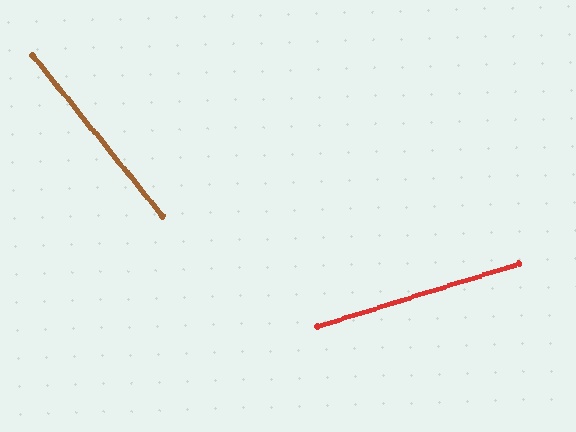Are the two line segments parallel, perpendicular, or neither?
Neither parallel nor perpendicular — they differ by about 68°.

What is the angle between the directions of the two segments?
Approximately 68 degrees.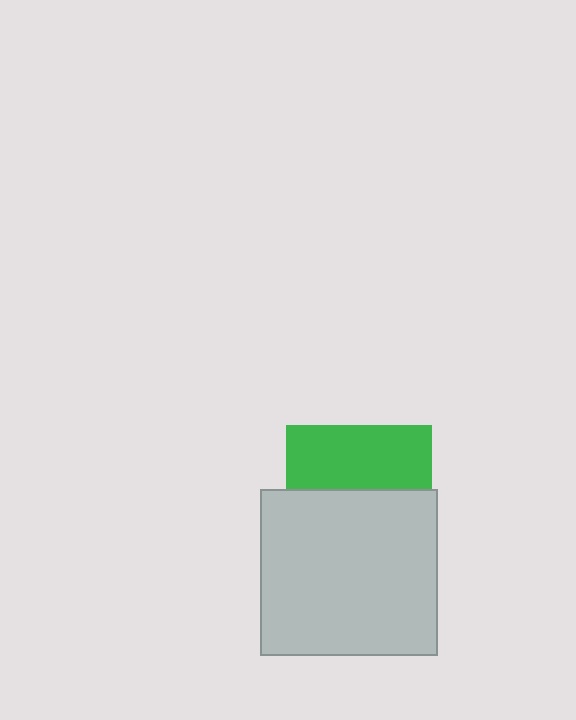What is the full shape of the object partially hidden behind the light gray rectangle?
The partially hidden object is a green square.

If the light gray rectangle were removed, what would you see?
You would see the complete green square.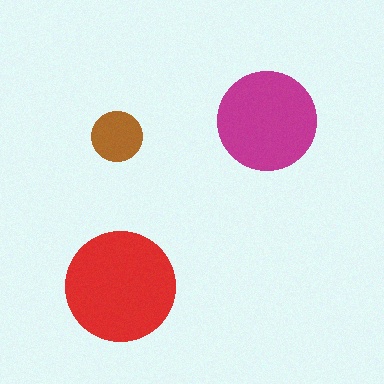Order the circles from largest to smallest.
the red one, the magenta one, the brown one.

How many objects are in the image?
There are 3 objects in the image.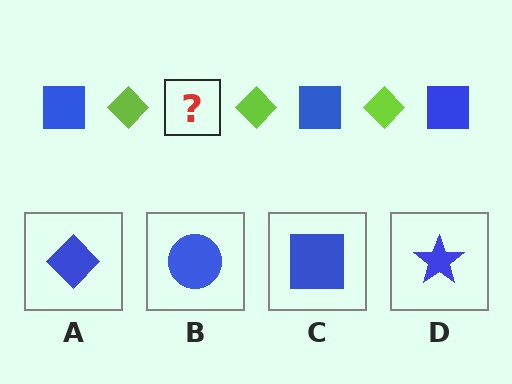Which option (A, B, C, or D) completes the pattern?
C.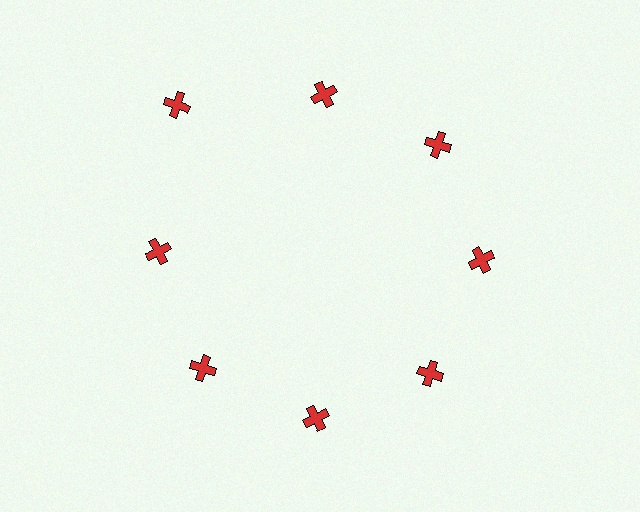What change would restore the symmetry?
The symmetry would be restored by moving it inward, back onto the ring so that all 8 crosses sit at equal angles and equal distance from the center.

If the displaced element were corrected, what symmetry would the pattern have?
It would have 8-fold rotational symmetry — the pattern would map onto itself every 45 degrees.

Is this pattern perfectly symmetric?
No. The 8 red crosses are arranged in a ring, but one element near the 10 o'clock position is pushed outward from the center, breaking the 8-fold rotational symmetry.